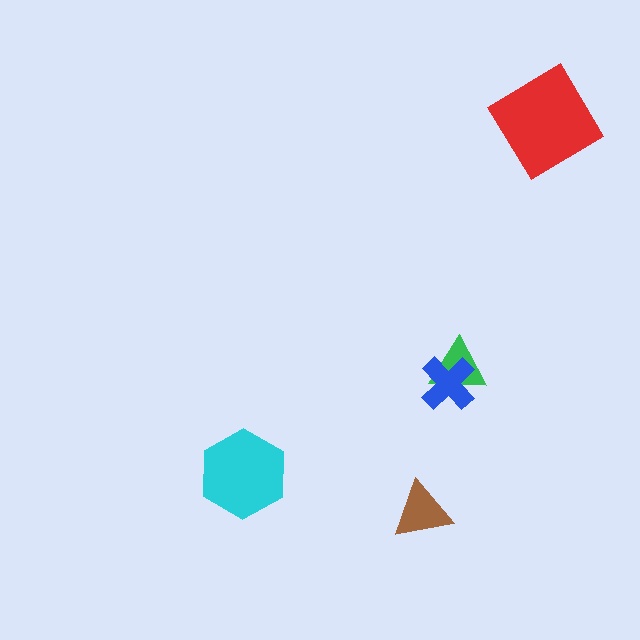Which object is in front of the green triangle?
The blue cross is in front of the green triangle.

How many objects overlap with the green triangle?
1 object overlaps with the green triangle.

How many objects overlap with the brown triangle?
0 objects overlap with the brown triangle.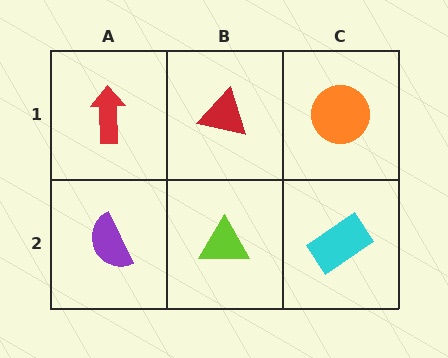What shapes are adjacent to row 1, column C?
A cyan rectangle (row 2, column C), a red triangle (row 1, column B).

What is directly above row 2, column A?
A red arrow.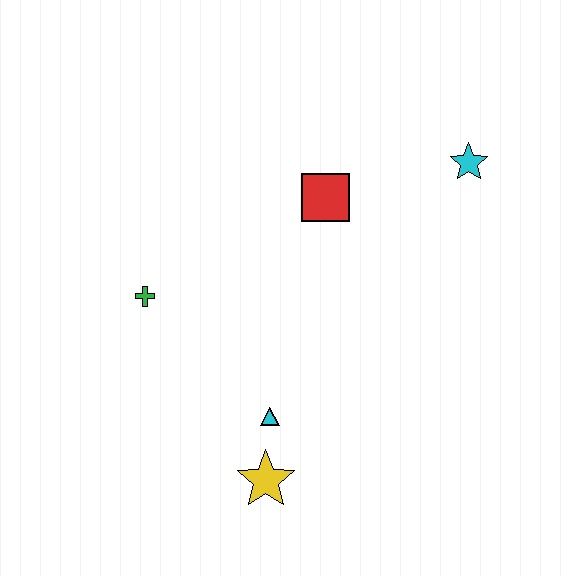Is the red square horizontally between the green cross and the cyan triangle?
No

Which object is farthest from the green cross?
The cyan star is farthest from the green cross.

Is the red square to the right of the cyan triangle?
Yes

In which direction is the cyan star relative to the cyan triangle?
The cyan star is above the cyan triangle.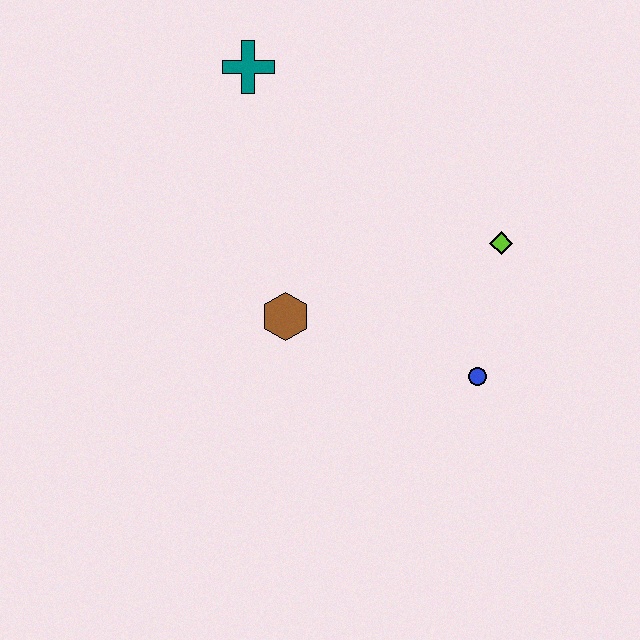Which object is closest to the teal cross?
The brown hexagon is closest to the teal cross.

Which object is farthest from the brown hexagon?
The teal cross is farthest from the brown hexagon.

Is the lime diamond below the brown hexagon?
No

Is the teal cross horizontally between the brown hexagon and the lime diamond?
No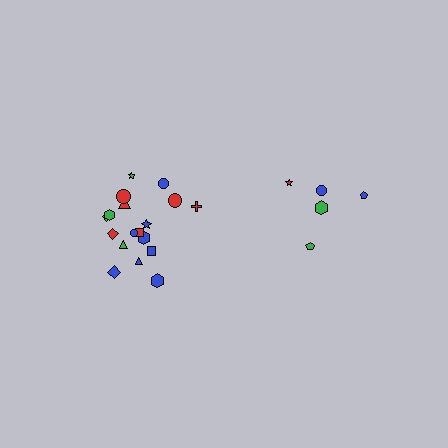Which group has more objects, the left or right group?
The left group.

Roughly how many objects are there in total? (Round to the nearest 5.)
Roughly 25 objects in total.